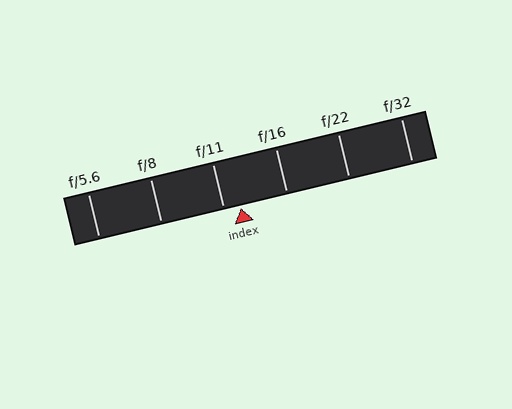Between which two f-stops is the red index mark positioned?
The index mark is between f/11 and f/16.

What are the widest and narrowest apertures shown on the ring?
The widest aperture shown is f/5.6 and the narrowest is f/32.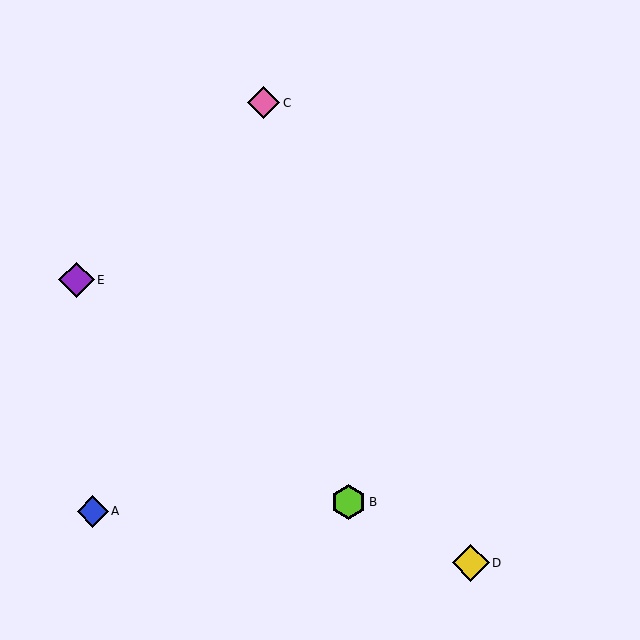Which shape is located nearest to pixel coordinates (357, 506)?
The lime hexagon (labeled B) at (349, 502) is nearest to that location.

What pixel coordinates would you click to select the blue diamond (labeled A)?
Click at (93, 511) to select the blue diamond A.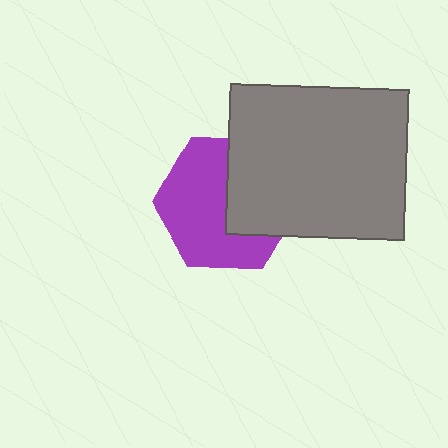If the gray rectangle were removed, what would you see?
You would see the complete purple hexagon.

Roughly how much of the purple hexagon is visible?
About half of it is visible (roughly 60%).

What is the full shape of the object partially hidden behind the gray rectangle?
The partially hidden object is a purple hexagon.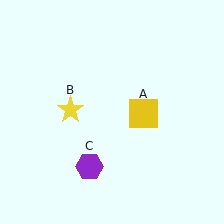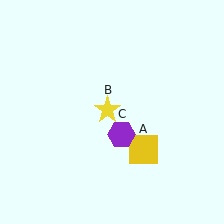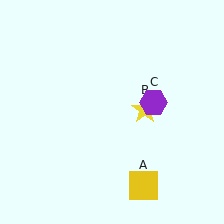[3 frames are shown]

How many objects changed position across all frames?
3 objects changed position: yellow square (object A), yellow star (object B), purple hexagon (object C).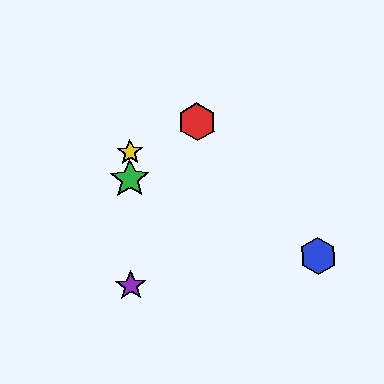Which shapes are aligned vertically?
The green star, the yellow star, the purple star are aligned vertically.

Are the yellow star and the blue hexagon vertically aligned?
No, the yellow star is at x≈129 and the blue hexagon is at x≈318.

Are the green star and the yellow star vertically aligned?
Yes, both are at x≈130.